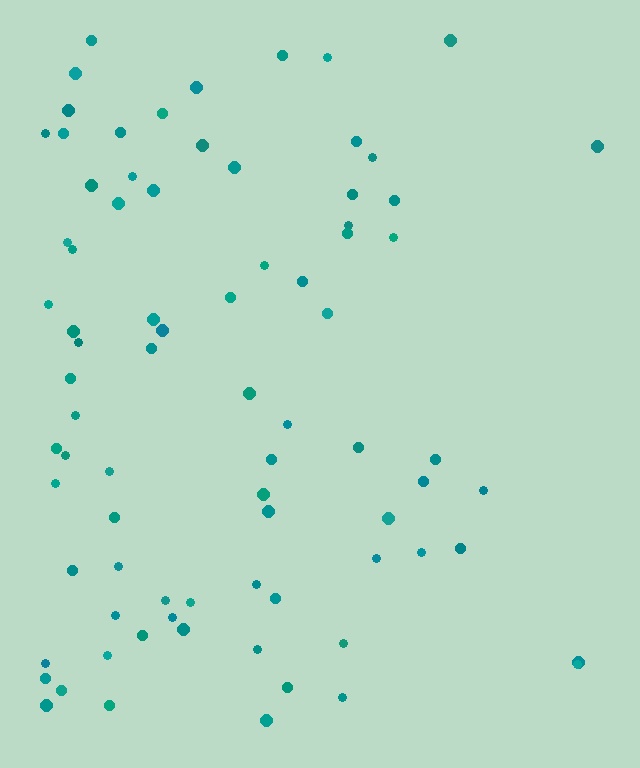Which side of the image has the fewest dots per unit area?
The right.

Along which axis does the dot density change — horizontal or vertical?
Horizontal.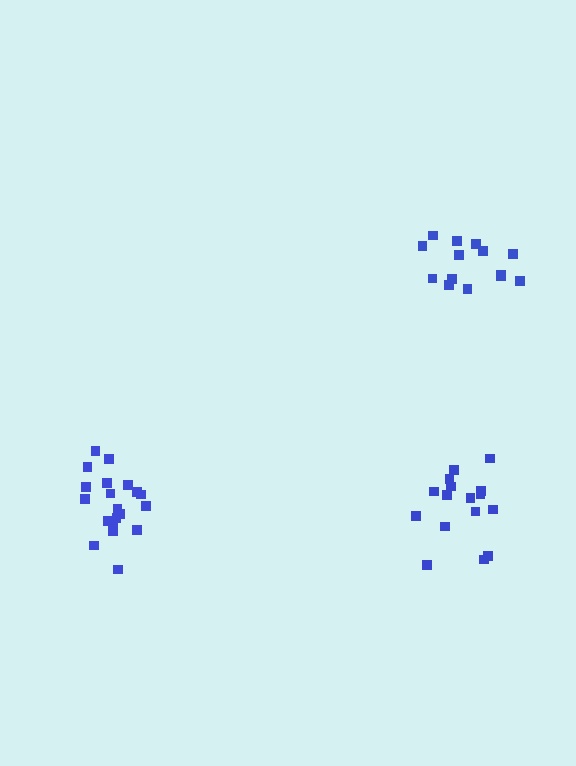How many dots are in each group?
Group 1: 14 dots, Group 2: 20 dots, Group 3: 16 dots (50 total).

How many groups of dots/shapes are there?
There are 3 groups.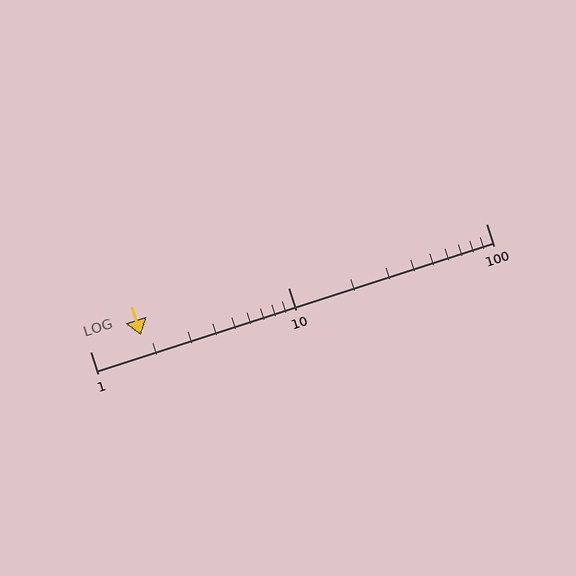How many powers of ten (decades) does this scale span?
The scale spans 2 decades, from 1 to 100.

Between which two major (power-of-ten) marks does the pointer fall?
The pointer is between 1 and 10.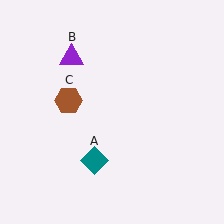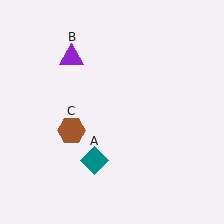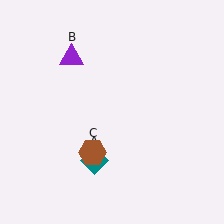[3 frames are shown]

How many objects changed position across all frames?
1 object changed position: brown hexagon (object C).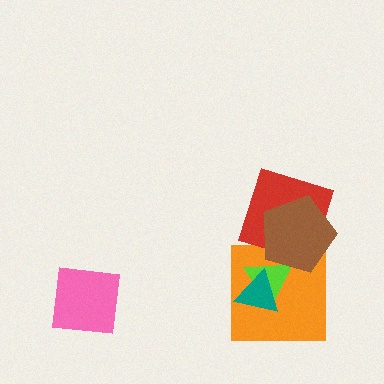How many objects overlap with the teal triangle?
2 objects overlap with the teal triangle.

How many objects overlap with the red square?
1 object overlaps with the red square.